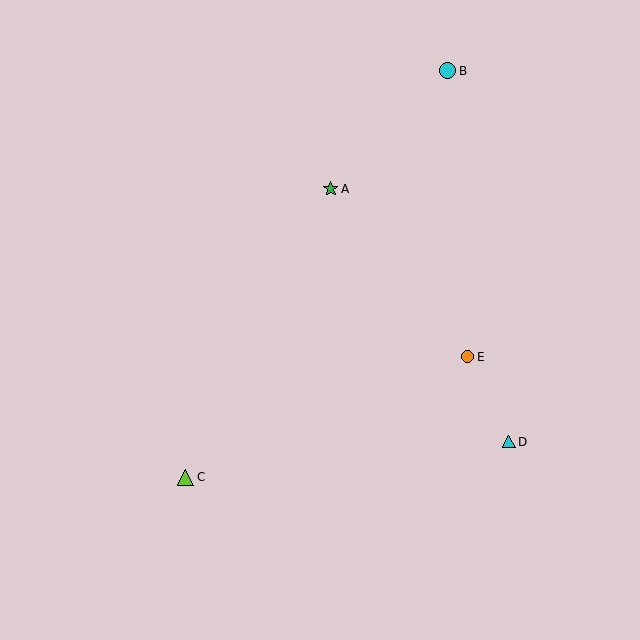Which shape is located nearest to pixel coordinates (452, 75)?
The cyan circle (labeled B) at (448, 71) is nearest to that location.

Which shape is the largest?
The lime triangle (labeled C) is the largest.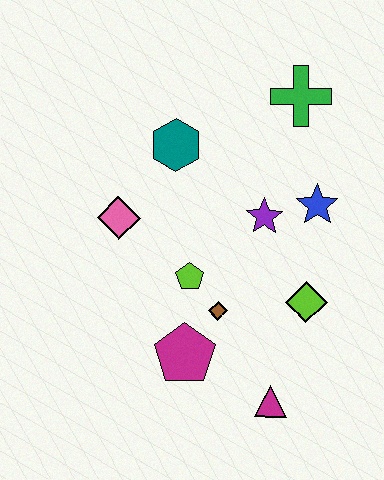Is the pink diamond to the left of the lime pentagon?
Yes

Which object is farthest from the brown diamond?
The green cross is farthest from the brown diamond.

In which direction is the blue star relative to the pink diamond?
The blue star is to the right of the pink diamond.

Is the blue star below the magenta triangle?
No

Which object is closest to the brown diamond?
The lime pentagon is closest to the brown diamond.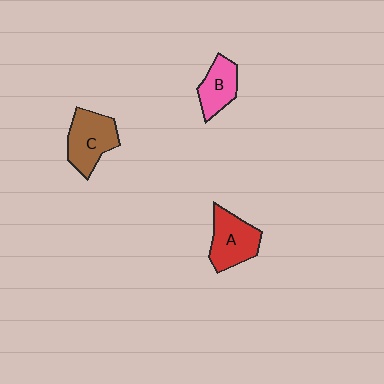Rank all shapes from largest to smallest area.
From largest to smallest: C (brown), A (red), B (pink).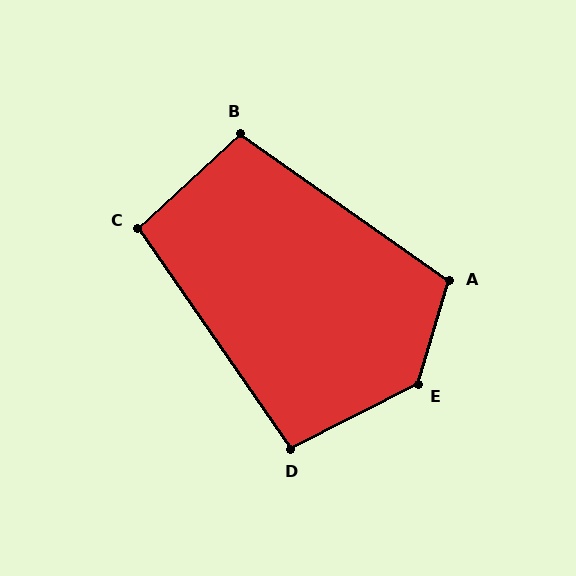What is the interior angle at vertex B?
Approximately 102 degrees (obtuse).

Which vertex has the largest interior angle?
E, at approximately 134 degrees.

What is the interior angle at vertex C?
Approximately 98 degrees (obtuse).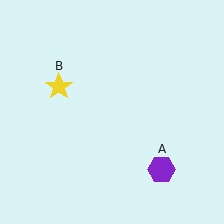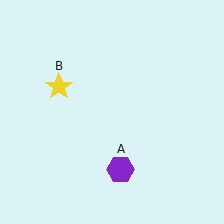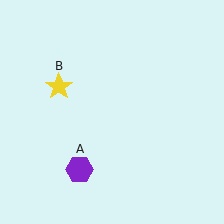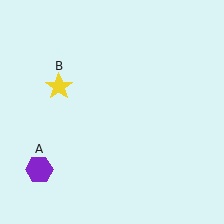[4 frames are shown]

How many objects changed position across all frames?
1 object changed position: purple hexagon (object A).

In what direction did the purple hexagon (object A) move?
The purple hexagon (object A) moved left.